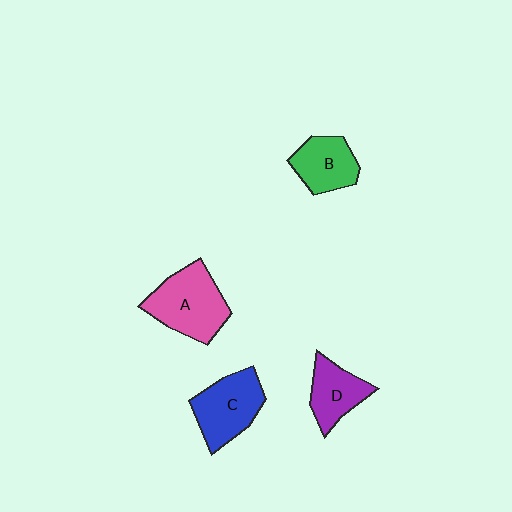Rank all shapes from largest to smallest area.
From largest to smallest: A (pink), C (blue), B (green), D (purple).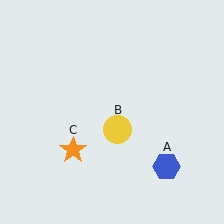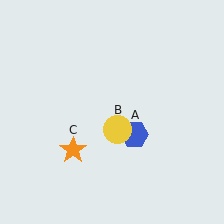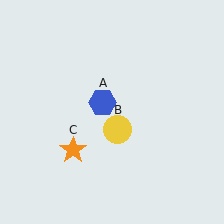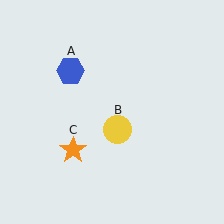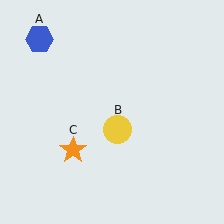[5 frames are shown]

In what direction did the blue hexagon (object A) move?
The blue hexagon (object A) moved up and to the left.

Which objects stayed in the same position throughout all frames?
Yellow circle (object B) and orange star (object C) remained stationary.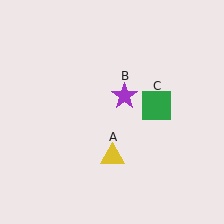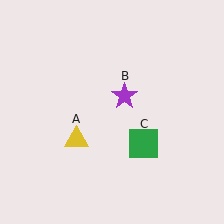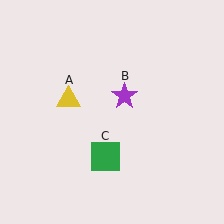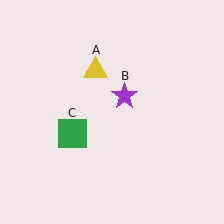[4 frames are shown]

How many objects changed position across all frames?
2 objects changed position: yellow triangle (object A), green square (object C).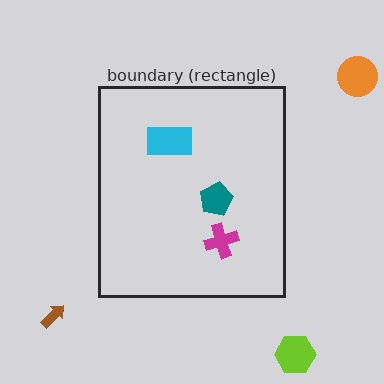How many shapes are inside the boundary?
3 inside, 3 outside.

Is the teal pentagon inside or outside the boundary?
Inside.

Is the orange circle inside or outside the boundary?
Outside.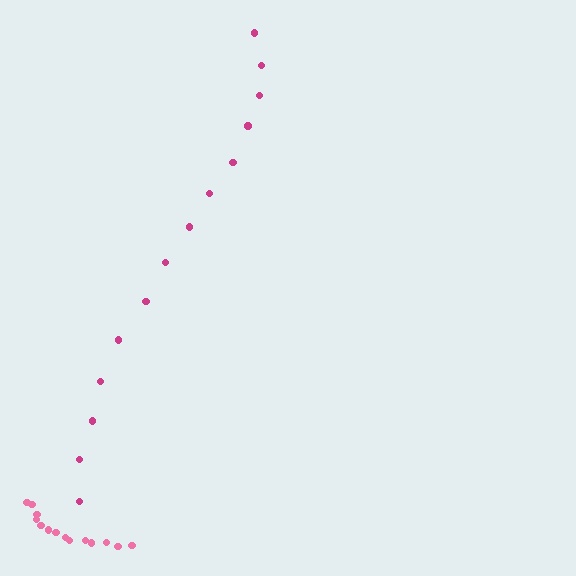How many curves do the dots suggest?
There are 2 distinct paths.